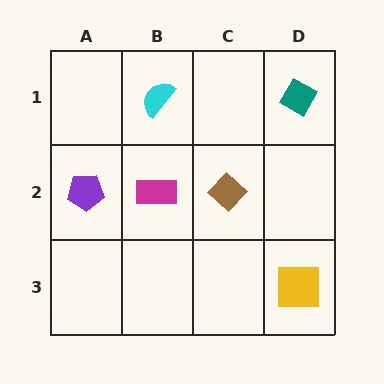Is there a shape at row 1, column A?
No, that cell is empty.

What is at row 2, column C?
A brown diamond.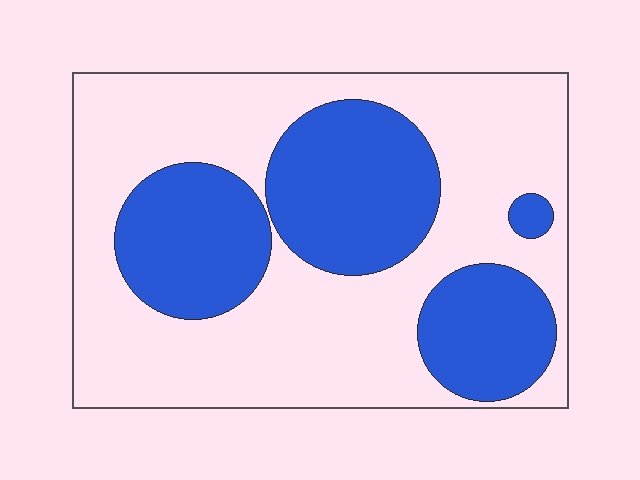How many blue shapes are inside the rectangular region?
4.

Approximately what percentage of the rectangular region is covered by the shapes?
Approximately 35%.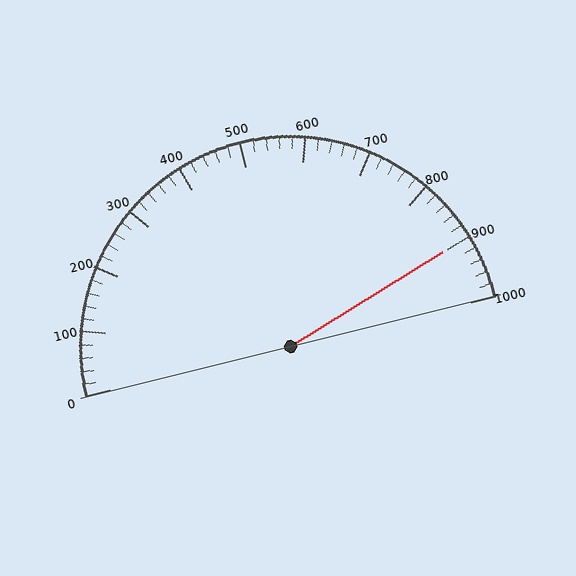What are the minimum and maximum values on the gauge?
The gauge ranges from 0 to 1000.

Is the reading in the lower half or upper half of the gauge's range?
The reading is in the upper half of the range (0 to 1000).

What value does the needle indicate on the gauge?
The needle indicates approximately 900.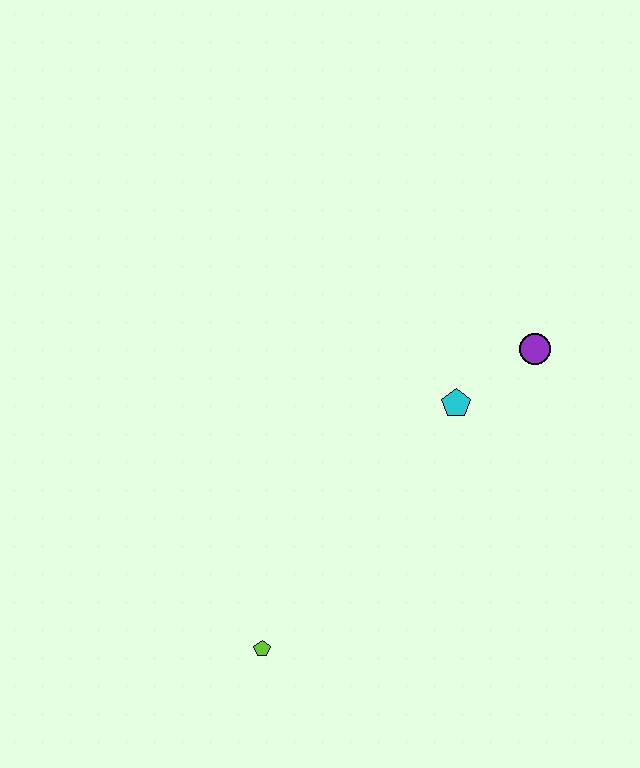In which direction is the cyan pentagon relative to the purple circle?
The cyan pentagon is to the left of the purple circle.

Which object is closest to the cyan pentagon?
The purple circle is closest to the cyan pentagon.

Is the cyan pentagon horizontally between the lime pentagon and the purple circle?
Yes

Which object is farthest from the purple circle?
The lime pentagon is farthest from the purple circle.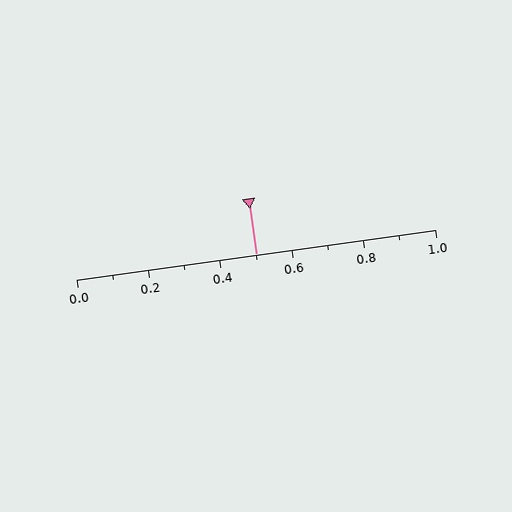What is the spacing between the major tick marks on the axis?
The major ticks are spaced 0.2 apart.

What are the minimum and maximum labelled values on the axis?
The axis runs from 0.0 to 1.0.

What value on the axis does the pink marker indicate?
The marker indicates approximately 0.5.